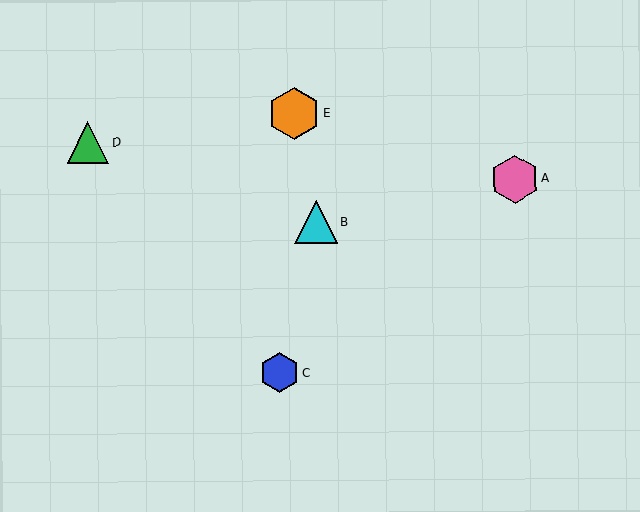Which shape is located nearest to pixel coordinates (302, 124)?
The orange hexagon (labeled E) at (294, 114) is nearest to that location.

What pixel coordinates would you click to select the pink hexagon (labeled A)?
Click at (515, 179) to select the pink hexagon A.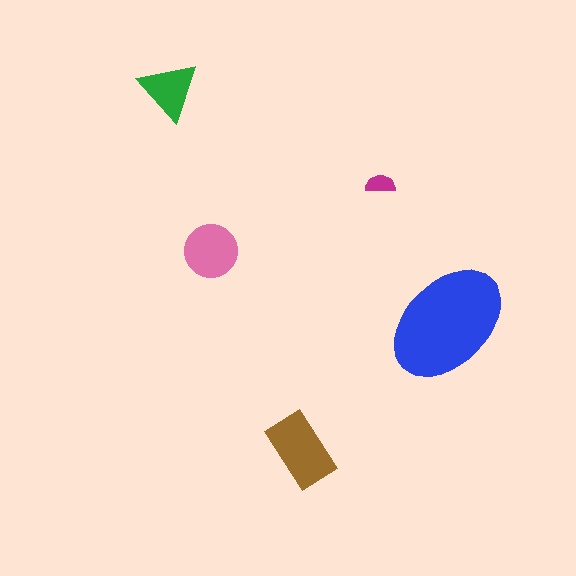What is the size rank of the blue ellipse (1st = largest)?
1st.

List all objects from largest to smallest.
The blue ellipse, the brown rectangle, the pink circle, the green triangle, the magenta semicircle.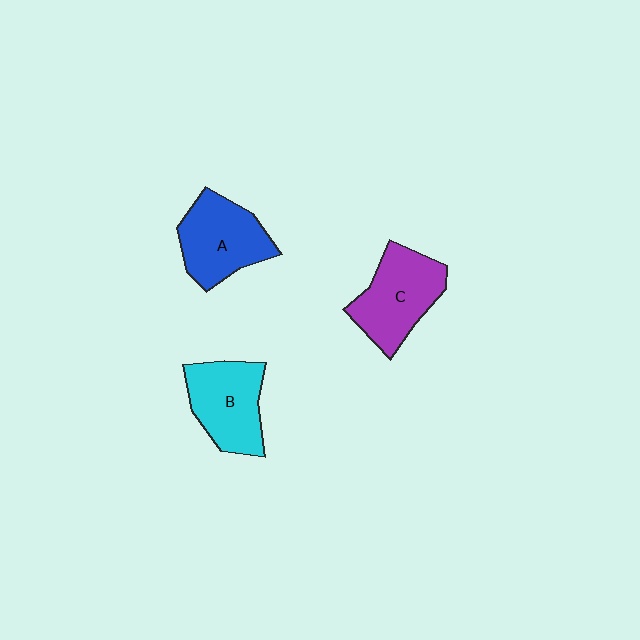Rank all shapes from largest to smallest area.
From largest to smallest: C (purple), A (blue), B (cyan).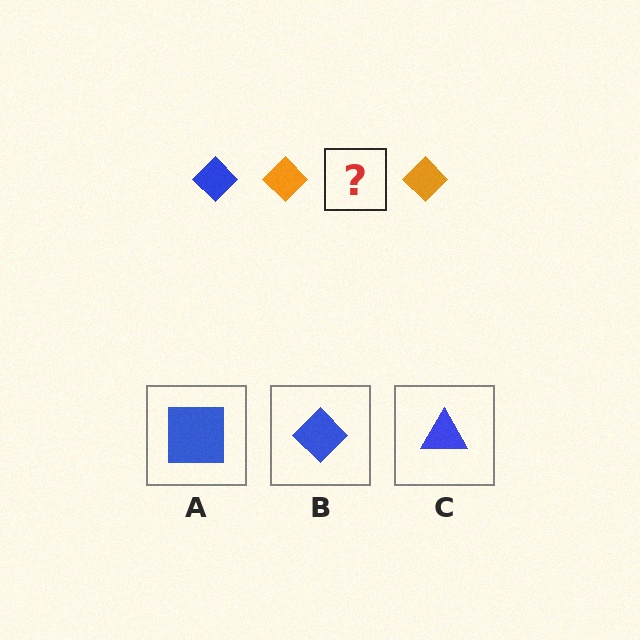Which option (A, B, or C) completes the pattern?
B.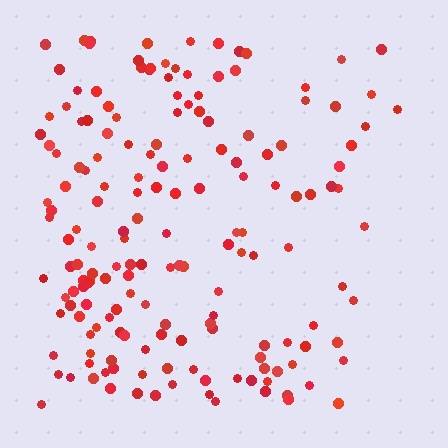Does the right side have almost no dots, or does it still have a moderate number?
Still a moderate number, just noticeably fewer than the left.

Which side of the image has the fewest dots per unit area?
The right.